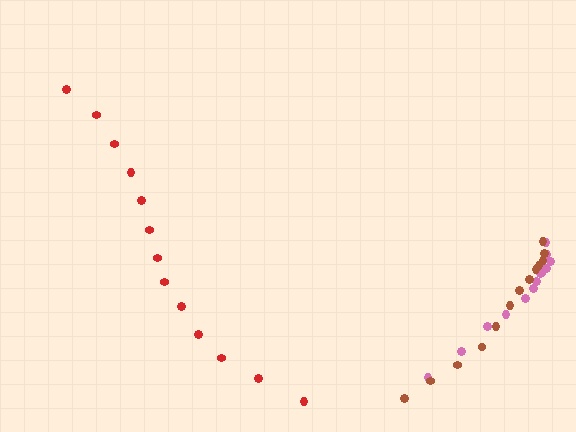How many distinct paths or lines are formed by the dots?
There are 3 distinct paths.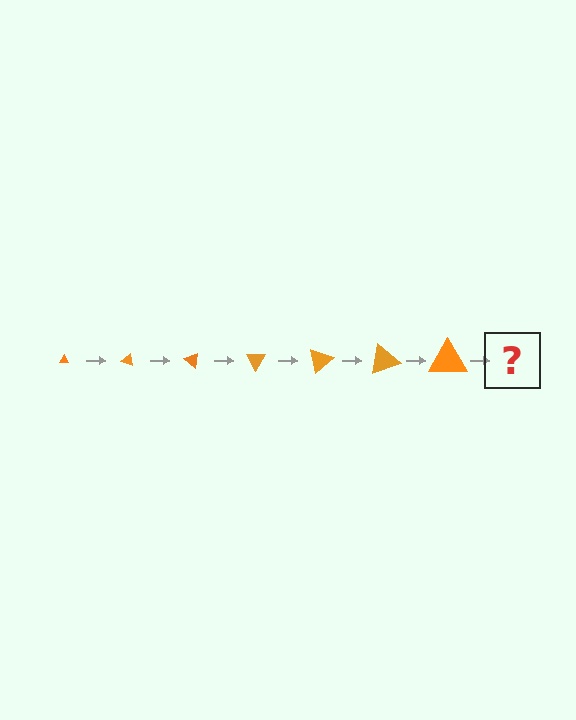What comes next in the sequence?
The next element should be a triangle, larger than the previous one and rotated 140 degrees from the start.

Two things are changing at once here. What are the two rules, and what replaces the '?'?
The two rules are that the triangle grows larger each step and it rotates 20 degrees each step. The '?' should be a triangle, larger than the previous one and rotated 140 degrees from the start.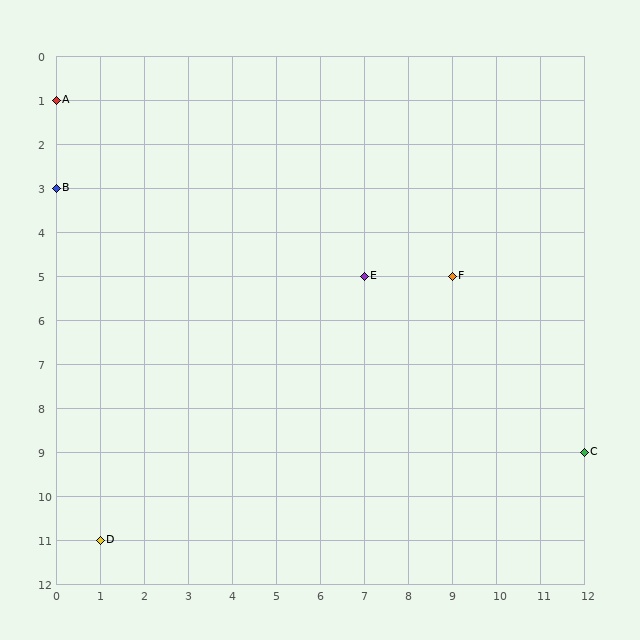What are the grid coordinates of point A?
Point A is at grid coordinates (0, 1).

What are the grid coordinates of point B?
Point B is at grid coordinates (0, 3).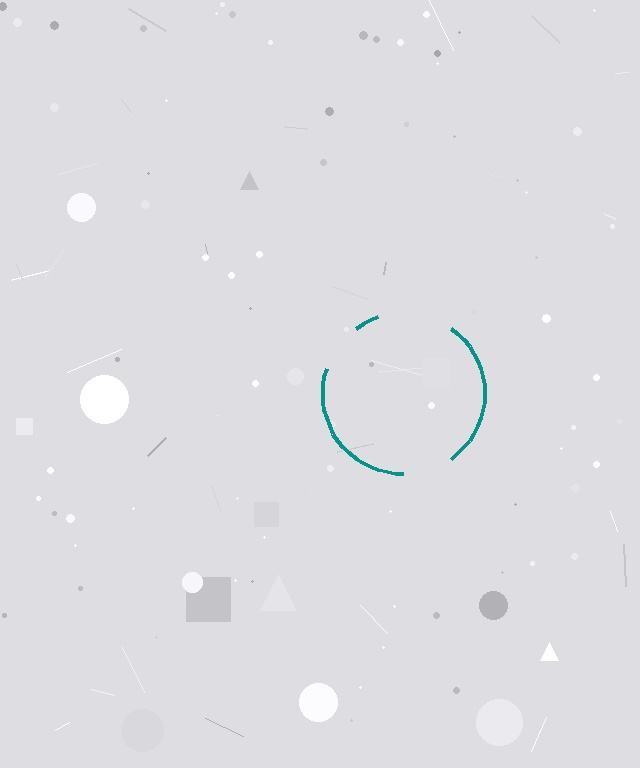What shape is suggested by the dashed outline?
The dashed outline suggests a circle.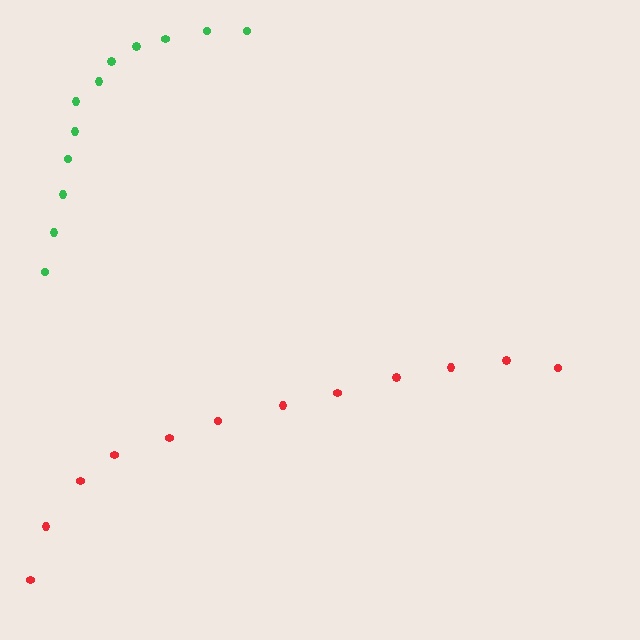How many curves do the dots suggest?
There are 2 distinct paths.